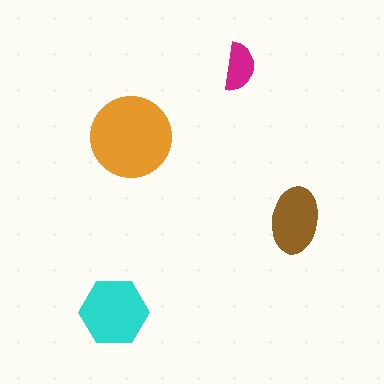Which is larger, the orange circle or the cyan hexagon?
The orange circle.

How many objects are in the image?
There are 4 objects in the image.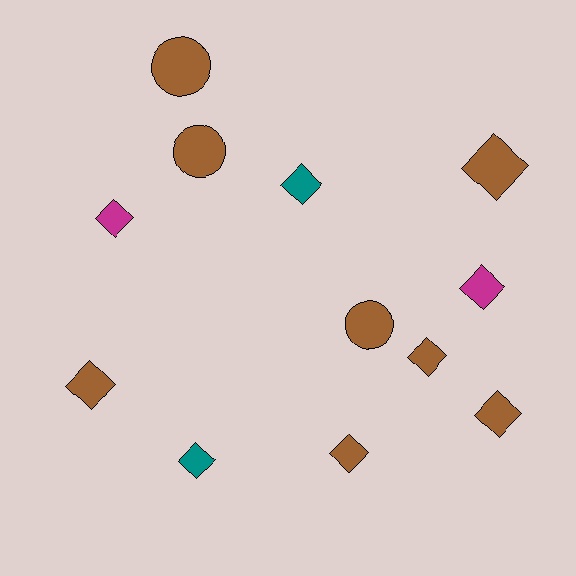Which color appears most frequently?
Brown, with 8 objects.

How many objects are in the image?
There are 12 objects.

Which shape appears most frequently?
Diamond, with 9 objects.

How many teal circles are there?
There are no teal circles.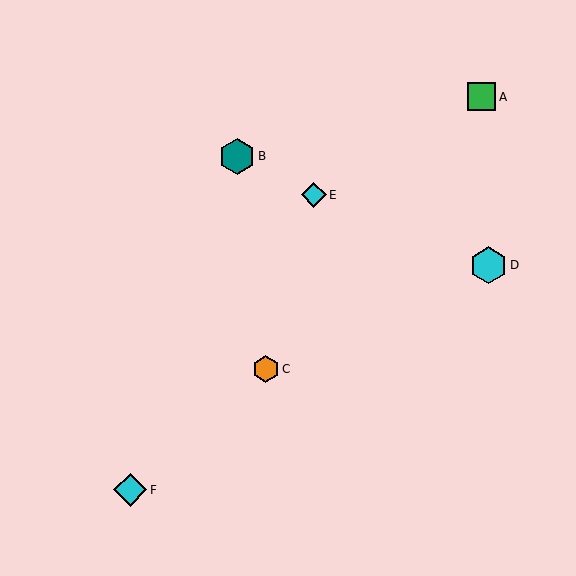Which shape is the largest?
The cyan hexagon (labeled D) is the largest.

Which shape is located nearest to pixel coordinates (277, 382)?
The orange hexagon (labeled C) at (266, 369) is nearest to that location.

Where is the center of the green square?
The center of the green square is at (482, 97).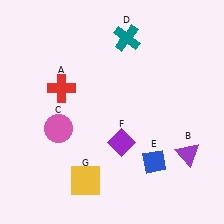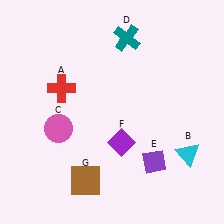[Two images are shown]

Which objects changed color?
B changed from purple to cyan. E changed from blue to purple. G changed from yellow to brown.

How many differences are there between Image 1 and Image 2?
There are 3 differences between the two images.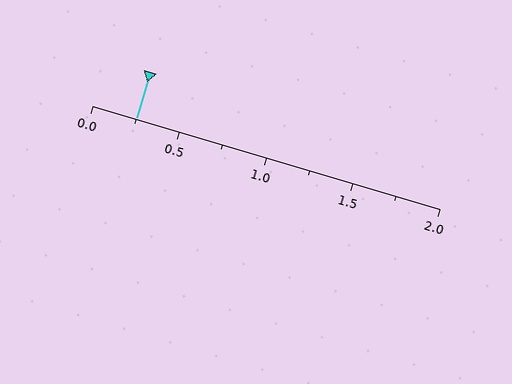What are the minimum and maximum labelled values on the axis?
The axis runs from 0.0 to 2.0.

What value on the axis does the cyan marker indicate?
The marker indicates approximately 0.25.